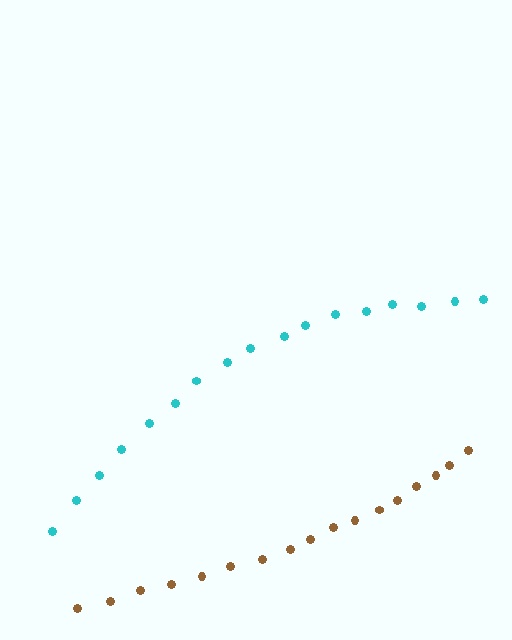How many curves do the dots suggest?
There are 2 distinct paths.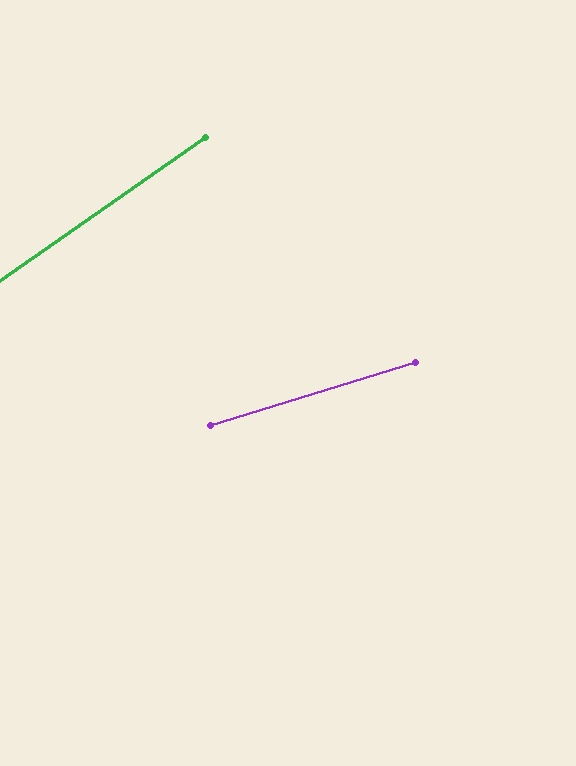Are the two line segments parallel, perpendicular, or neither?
Neither parallel nor perpendicular — they differ by about 18°.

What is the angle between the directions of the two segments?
Approximately 18 degrees.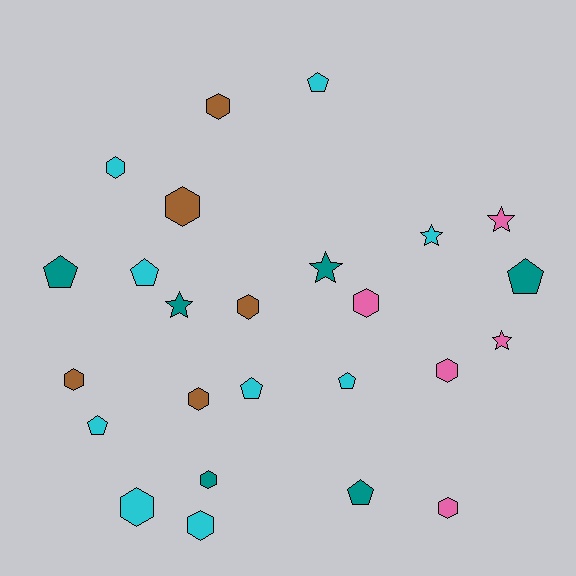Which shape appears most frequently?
Hexagon, with 12 objects.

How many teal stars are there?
There are 2 teal stars.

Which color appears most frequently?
Cyan, with 9 objects.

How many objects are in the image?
There are 25 objects.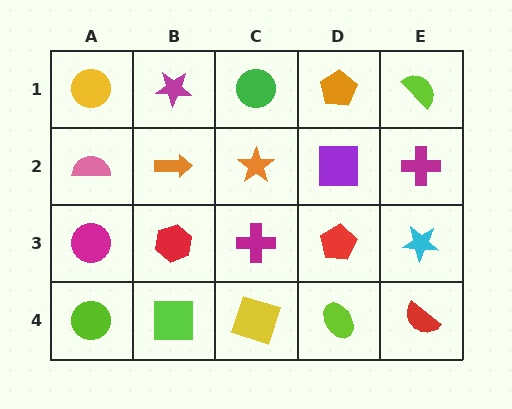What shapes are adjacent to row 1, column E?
A magenta cross (row 2, column E), an orange pentagon (row 1, column D).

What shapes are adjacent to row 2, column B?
A magenta star (row 1, column B), a red hexagon (row 3, column B), a pink semicircle (row 2, column A), an orange star (row 2, column C).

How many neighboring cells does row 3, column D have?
4.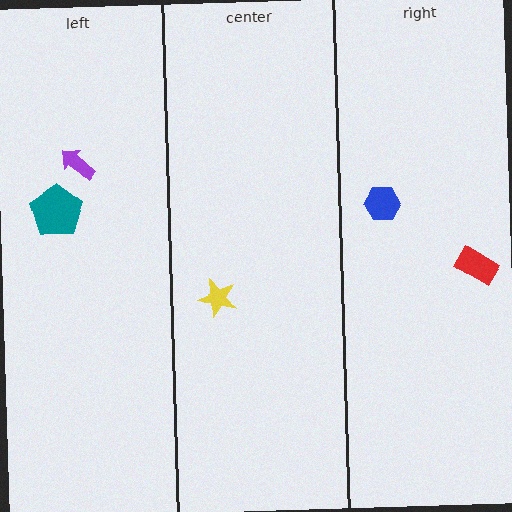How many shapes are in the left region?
2.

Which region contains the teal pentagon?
The left region.